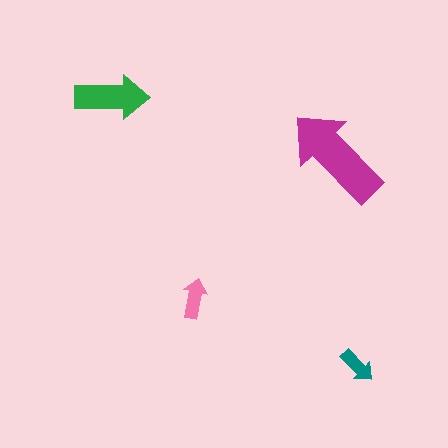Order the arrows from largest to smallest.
the magenta one, the green one, the pink one, the teal one.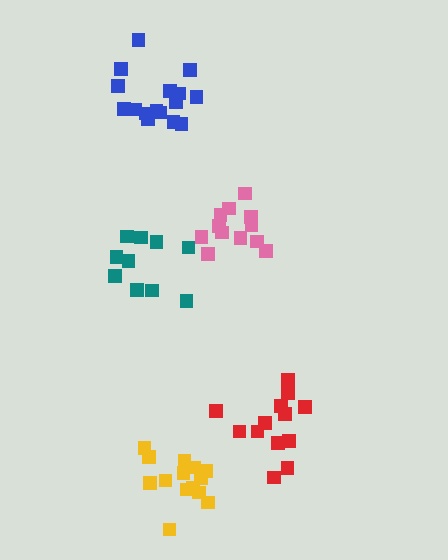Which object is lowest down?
The yellow cluster is bottommost.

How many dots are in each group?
Group 1: 13 dots, Group 2: 16 dots, Group 3: 12 dots, Group 4: 10 dots, Group 5: 14 dots (65 total).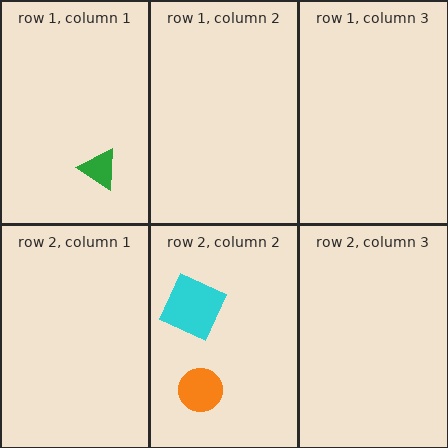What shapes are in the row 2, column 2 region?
The cyan square, the orange circle.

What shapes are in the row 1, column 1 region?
The green triangle.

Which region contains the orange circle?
The row 2, column 2 region.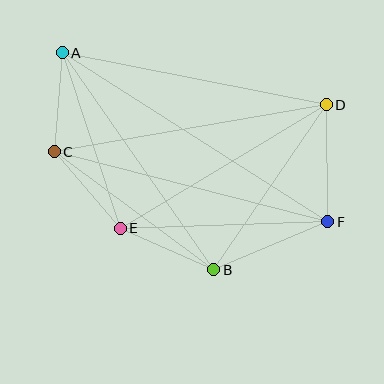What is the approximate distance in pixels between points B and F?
The distance between B and F is approximately 124 pixels.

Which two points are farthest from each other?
Points A and F are farthest from each other.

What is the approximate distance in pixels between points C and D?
The distance between C and D is approximately 276 pixels.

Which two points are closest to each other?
Points A and C are closest to each other.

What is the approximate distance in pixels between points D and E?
The distance between D and E is approximately 240 pixels.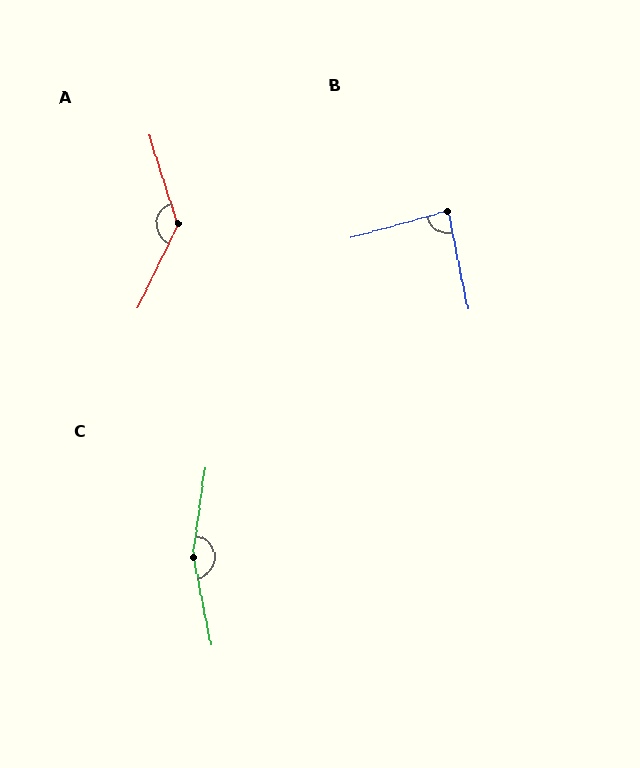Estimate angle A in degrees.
Approximately 136 degrees.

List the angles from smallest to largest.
B (86°), A (136°), C (160°).